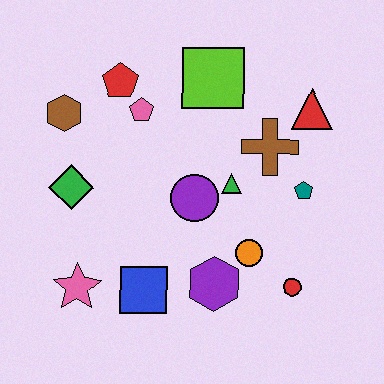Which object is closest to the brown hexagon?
The red pentagon is closest to the brown hexagon.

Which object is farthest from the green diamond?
The red triangle is farthest from the green diamond.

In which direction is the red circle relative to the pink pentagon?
The red circle is below the pink pentagon.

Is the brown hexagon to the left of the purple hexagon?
Yes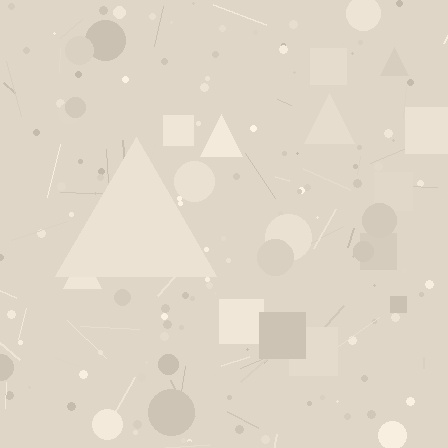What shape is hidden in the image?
A triangle is hidden in the image.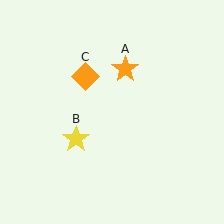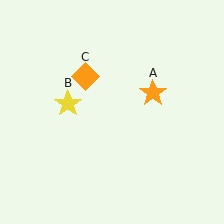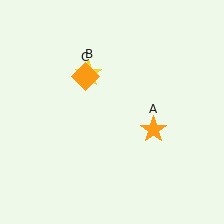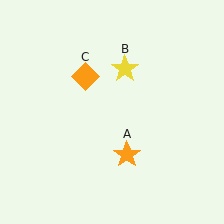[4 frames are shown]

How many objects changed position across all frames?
2 objects changed position: orange star (object A), yellow star (object B).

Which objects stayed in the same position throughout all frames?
Orange diamond (object C) remained stationary.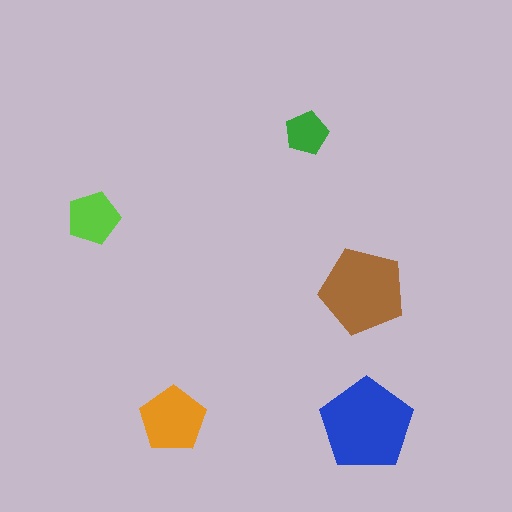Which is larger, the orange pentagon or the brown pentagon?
The brown one.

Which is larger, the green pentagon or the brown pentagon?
The brown one.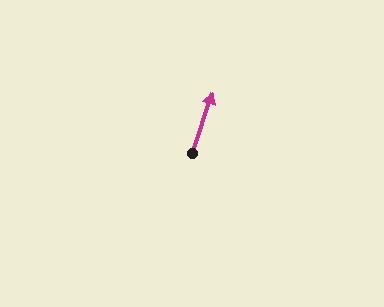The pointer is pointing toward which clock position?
Roughly 1 o'clock.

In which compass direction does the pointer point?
North.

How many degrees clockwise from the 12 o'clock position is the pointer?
Approximately 19 degrees.